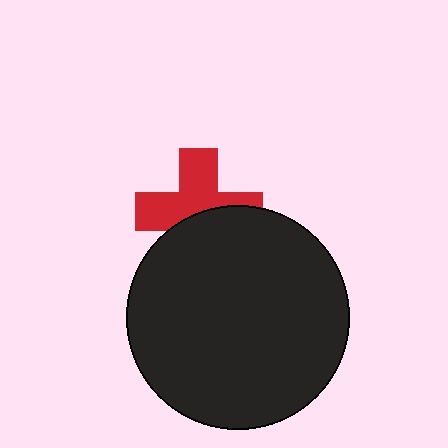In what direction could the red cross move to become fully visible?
The red cross could move up. That would shift it out from behind the black circle entirely.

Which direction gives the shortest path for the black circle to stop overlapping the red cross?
Moving down gives the shortest separation.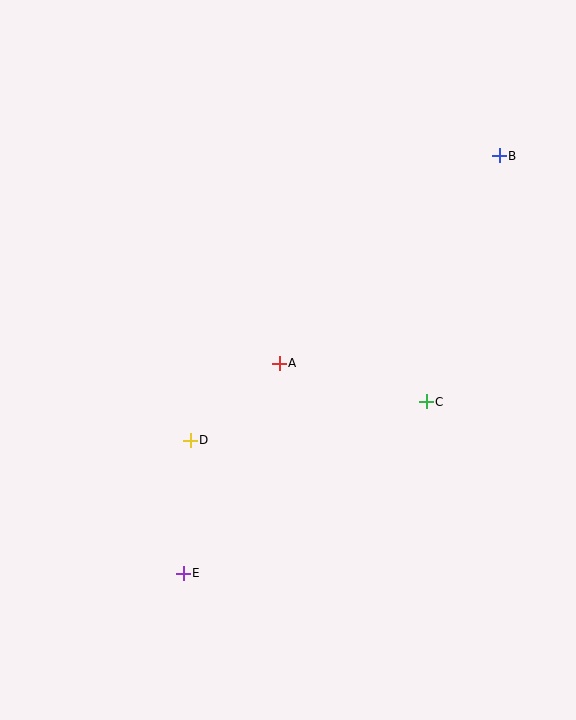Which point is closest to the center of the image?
Point A at (279, 363) is closest to the center.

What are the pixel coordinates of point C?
Point C is at (426, 402).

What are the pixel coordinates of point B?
Point B is at (499, 156).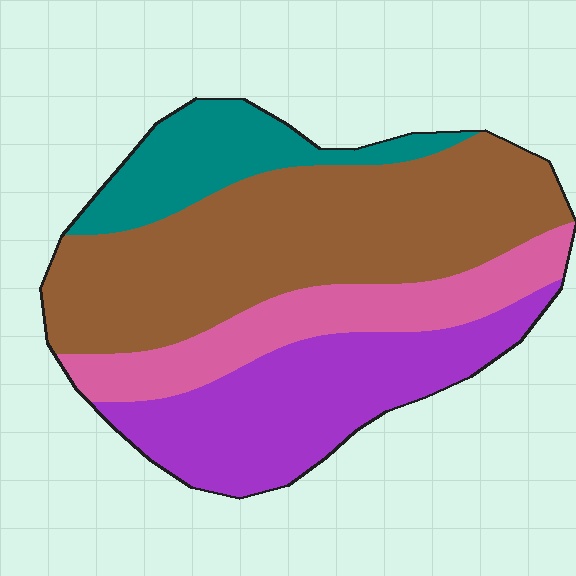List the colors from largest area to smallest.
From largest to smallest: brown, purple, pink, teal.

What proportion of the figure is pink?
Pink covers around 20% of the figure.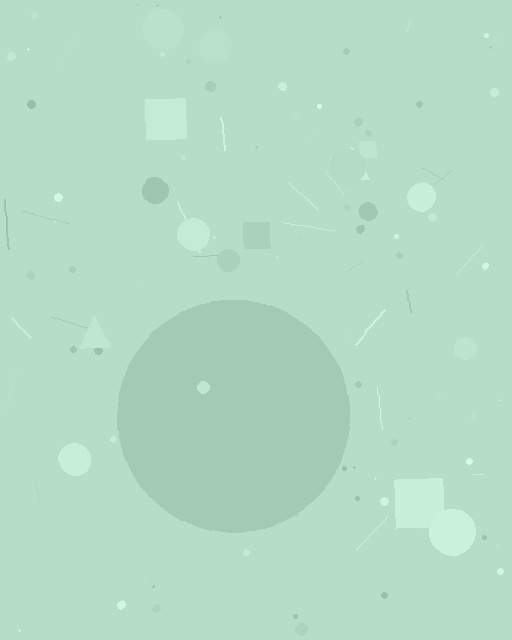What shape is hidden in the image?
A circle is hidden in the image.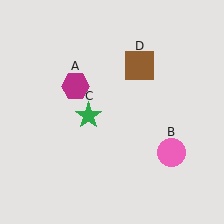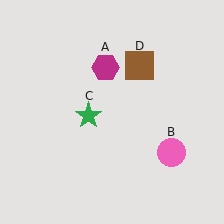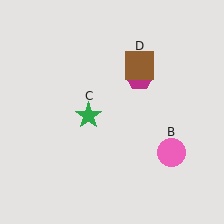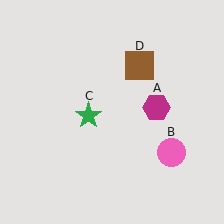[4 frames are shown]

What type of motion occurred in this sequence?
The magenta hexagon (object A) rotated clockwise around the center of the scene.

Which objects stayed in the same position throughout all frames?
Pink circle (object B) and green star (object C) and brown square (object D) remained stationary.